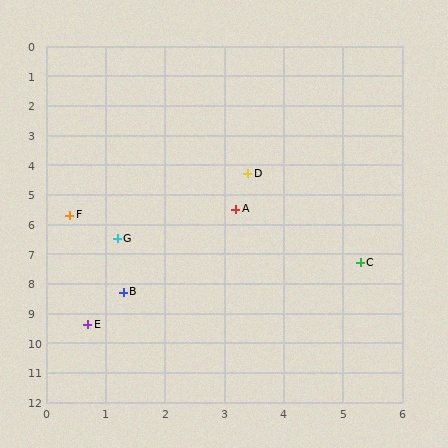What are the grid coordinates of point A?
Point A is at approximately (3.2, 5.5).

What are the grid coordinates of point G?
Point G is at approximately (1.2, 6.5).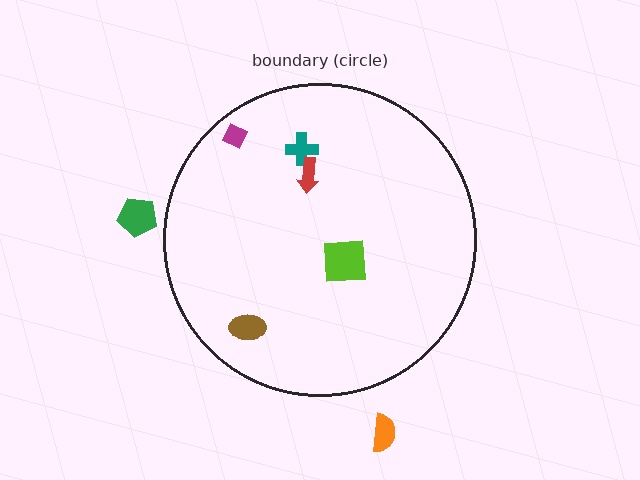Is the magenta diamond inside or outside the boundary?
Inside.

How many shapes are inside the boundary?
5 inside, 2 outside.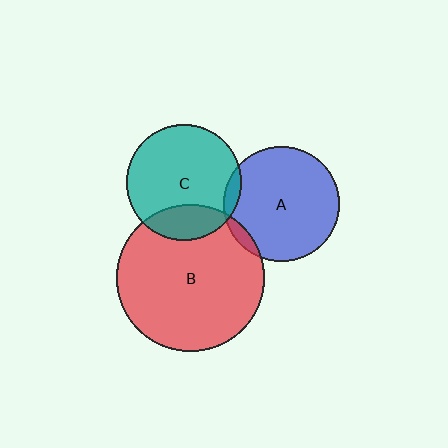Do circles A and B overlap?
Yes.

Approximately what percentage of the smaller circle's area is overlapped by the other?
Approximately 5%.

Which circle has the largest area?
Circle B (red).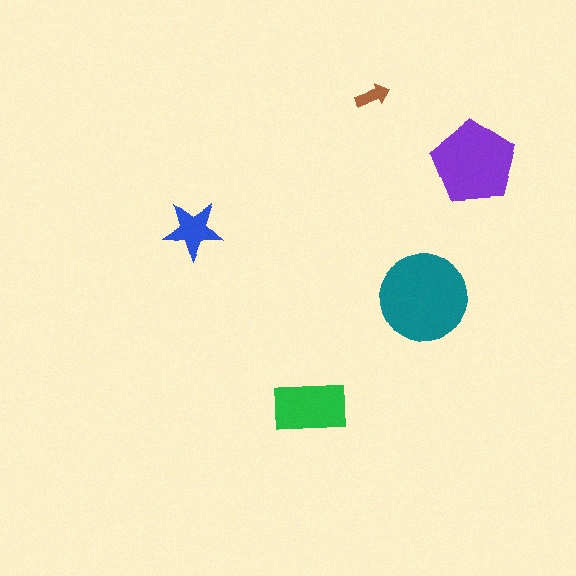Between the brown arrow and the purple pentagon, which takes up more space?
The purple pentagon.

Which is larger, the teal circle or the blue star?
The teal circle.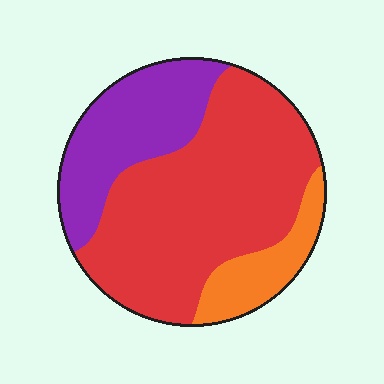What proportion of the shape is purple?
Purple covers 27% of the shape.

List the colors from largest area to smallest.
From largest to smallest: red, purple, orange.